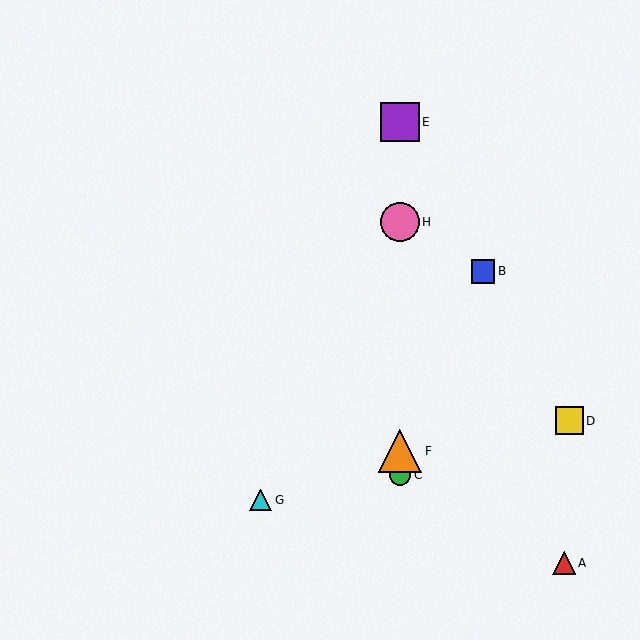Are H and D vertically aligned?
No, H is at x≈400 and D is at x≈569.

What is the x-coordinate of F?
Object F is at x≈400.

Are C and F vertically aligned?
Yes, both are at x≈400.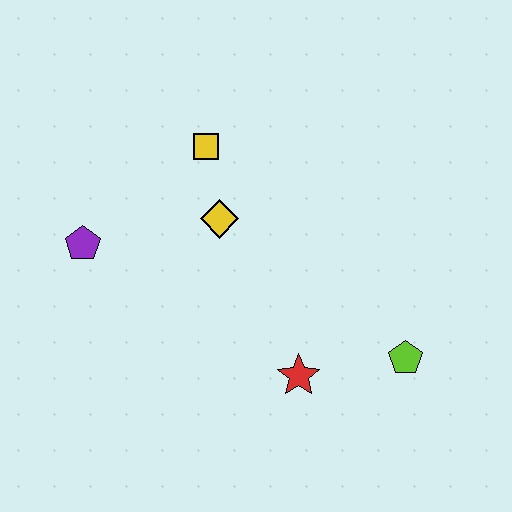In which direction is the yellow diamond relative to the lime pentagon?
The yellow diamond is to the left of the lime pentagon.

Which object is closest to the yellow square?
The yellow diamond is closest to the yellow square.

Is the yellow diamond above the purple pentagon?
Yes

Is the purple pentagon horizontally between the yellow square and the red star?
No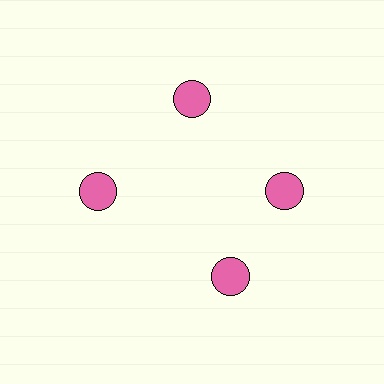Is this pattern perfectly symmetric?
No. The 4 pink circles are arranged in a ring, but one element near the 6 o'clock position is rotated out of alignment along the ring, breaking the 4-fold rotational symmetry.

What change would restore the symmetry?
The symmetry would be restored by rotating it back into even spacing with its neighbors so that all 4 circles sit at equal angles and equal distance from the center.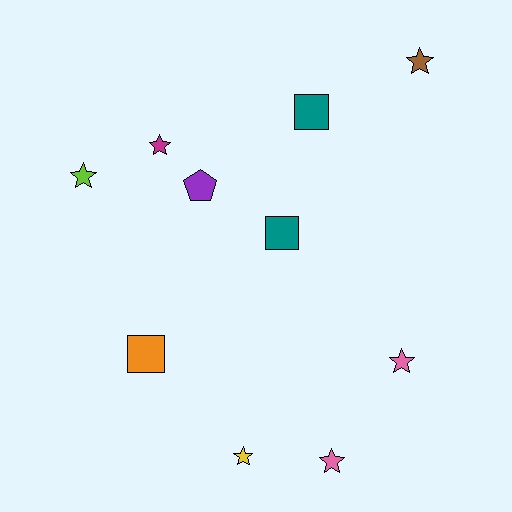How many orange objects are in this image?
There is 1 orange object.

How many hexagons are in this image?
There are no hexagons.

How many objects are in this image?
There are 10 objects.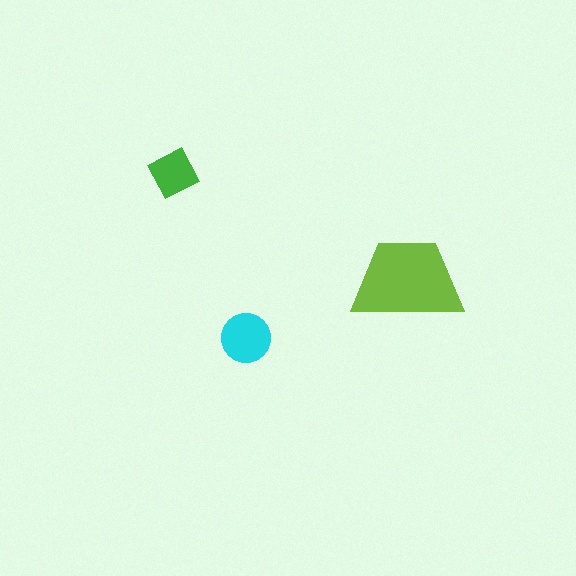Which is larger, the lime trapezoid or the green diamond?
The lime trapezoid.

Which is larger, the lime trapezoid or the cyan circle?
The lime trapezoid.